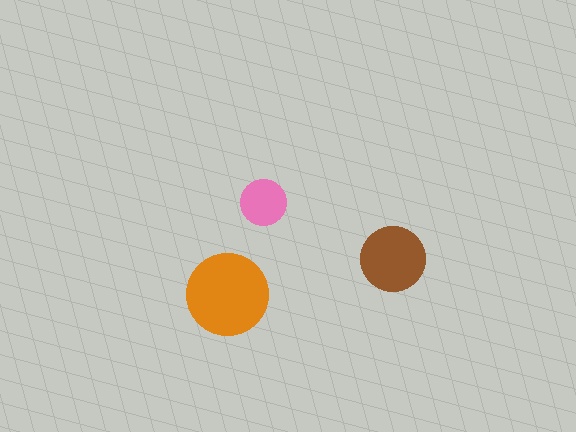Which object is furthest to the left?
The orange circle is leftmost.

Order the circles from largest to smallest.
the orange one, the brown one, the pink one.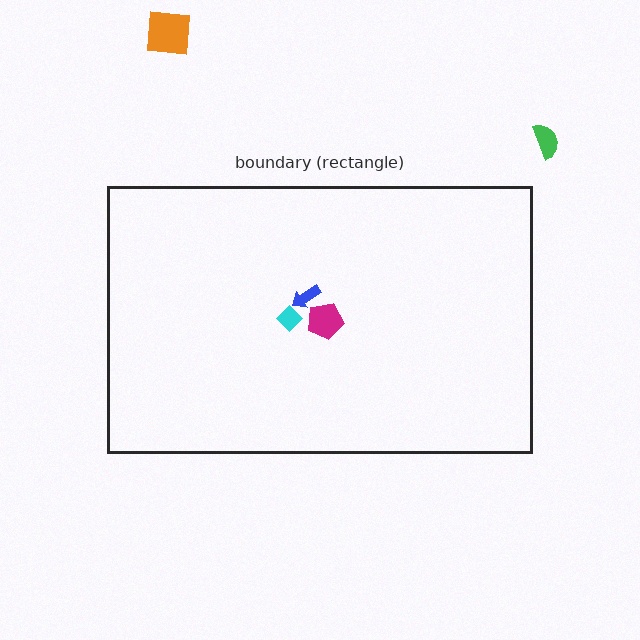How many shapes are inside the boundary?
3 inside, 2 outside.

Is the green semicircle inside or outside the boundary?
Outside.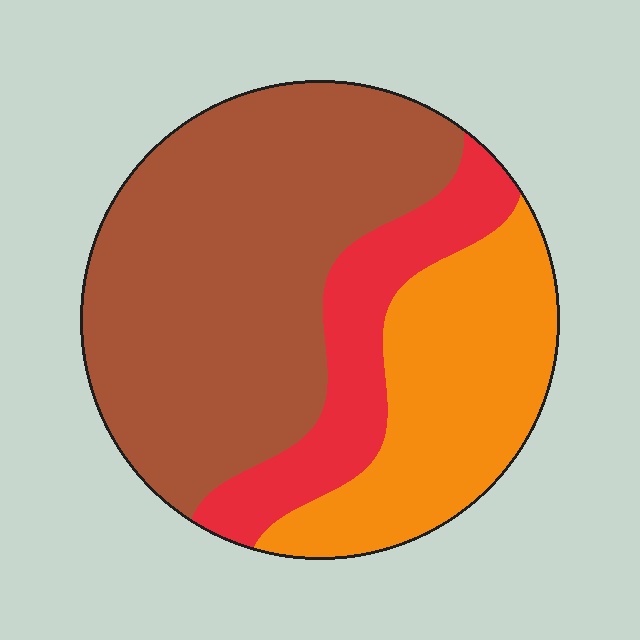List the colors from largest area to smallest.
From largest to smallest: brown, orange, red.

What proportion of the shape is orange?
Orange covers about 30% of the shape.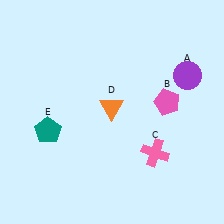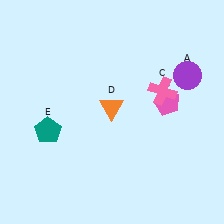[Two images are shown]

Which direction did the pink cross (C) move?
The pink cross (C) moved up.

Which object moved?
The pink cross (C) moved up.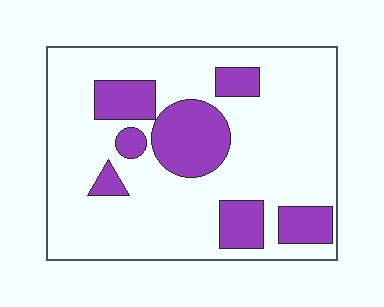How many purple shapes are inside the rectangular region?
7.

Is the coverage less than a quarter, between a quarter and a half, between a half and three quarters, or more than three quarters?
Less than a quarter.